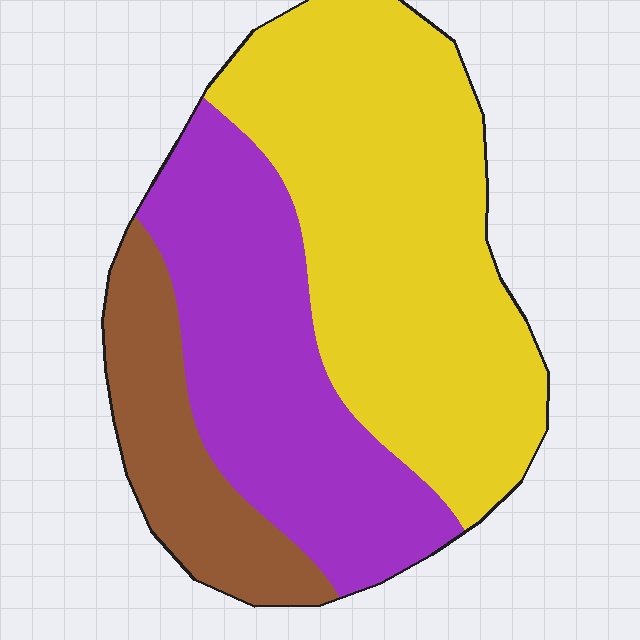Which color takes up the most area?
Yellow, at roughly 50%.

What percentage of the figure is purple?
Purple takes up about one third (1/3) of the figure.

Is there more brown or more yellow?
Yellow.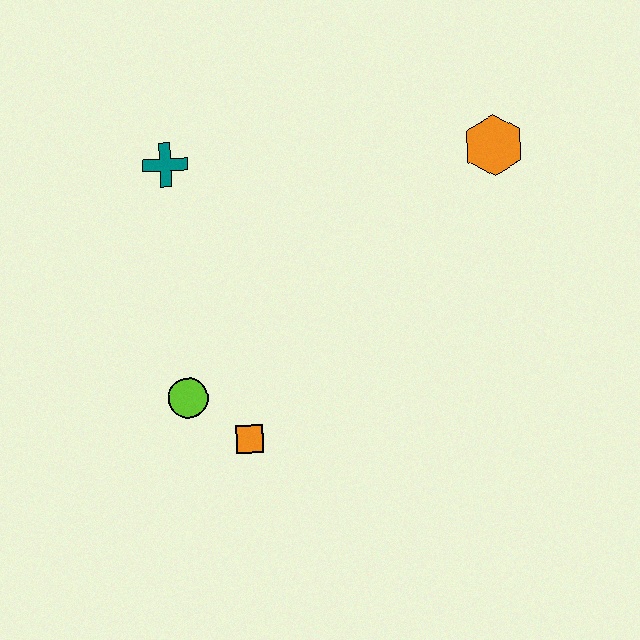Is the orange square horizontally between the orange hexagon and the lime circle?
Yes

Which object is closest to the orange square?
The lime circle is closest to the orange square.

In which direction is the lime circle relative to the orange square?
The lime circle is to the left of the orange square.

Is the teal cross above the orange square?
Yes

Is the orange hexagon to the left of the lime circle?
No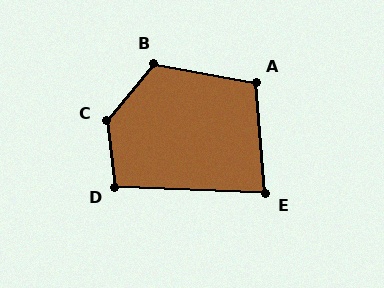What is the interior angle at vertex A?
Approximately 105 degrees (obtuse).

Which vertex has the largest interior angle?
C, at approximately 133 degrees.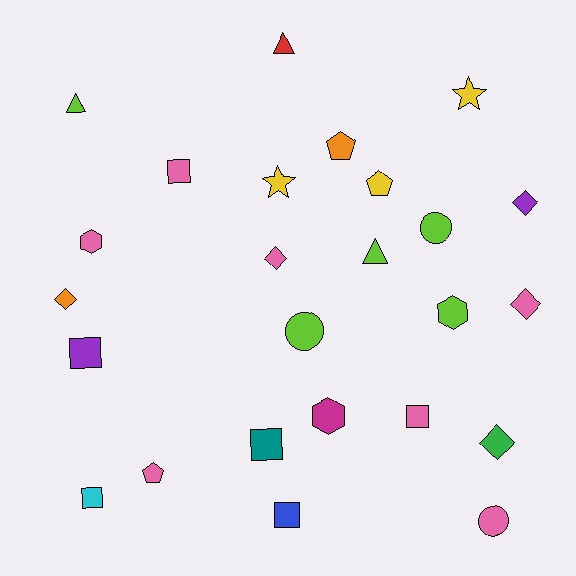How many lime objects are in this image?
There are 5 lime objects.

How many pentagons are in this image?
There are 3 pentagons.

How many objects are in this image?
There are 25 objects.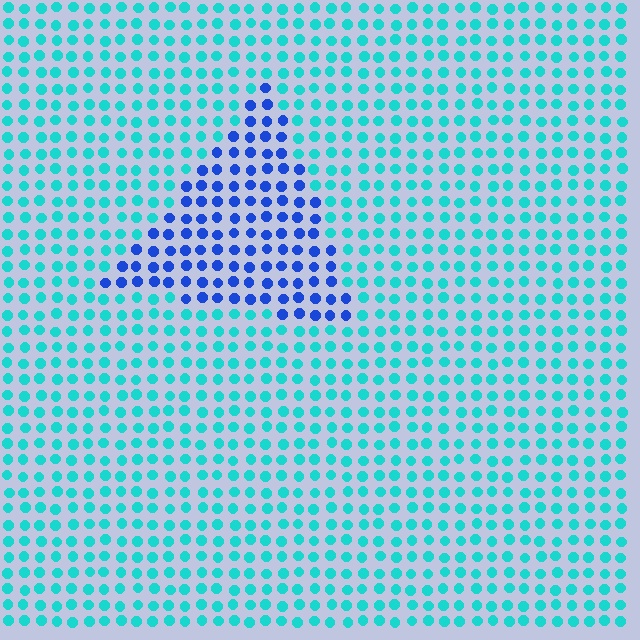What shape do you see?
I see a triangle.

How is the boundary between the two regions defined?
The boundary is defined purely by a slight shift in hue (about 49 degrees). Spacing, size, and orientation are identical on both sides.